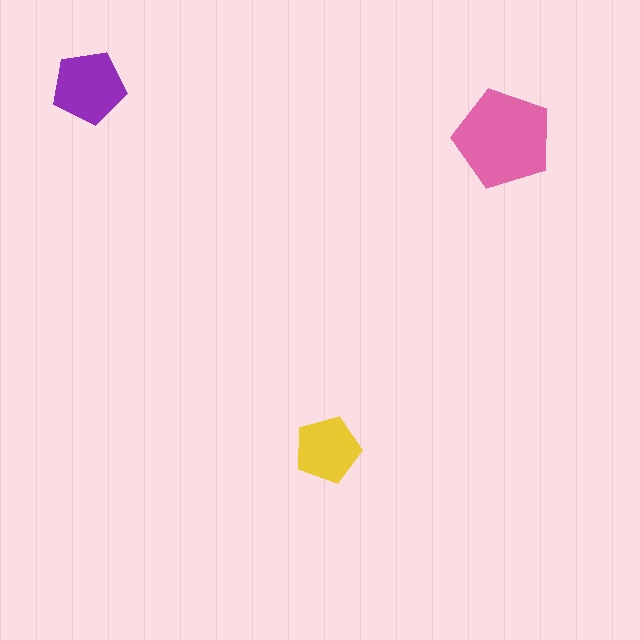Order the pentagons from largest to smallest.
the pink one, the purple one, the yellow one.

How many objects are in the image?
There are 3 objects in the image.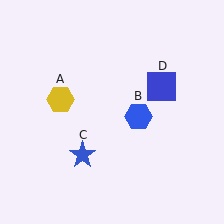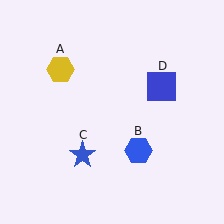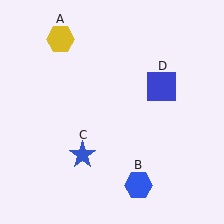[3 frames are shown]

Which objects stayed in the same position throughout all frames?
Blue star (object C) and blue square (object D) remained stationary.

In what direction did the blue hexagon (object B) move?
The blue hexagon (object B) moved down.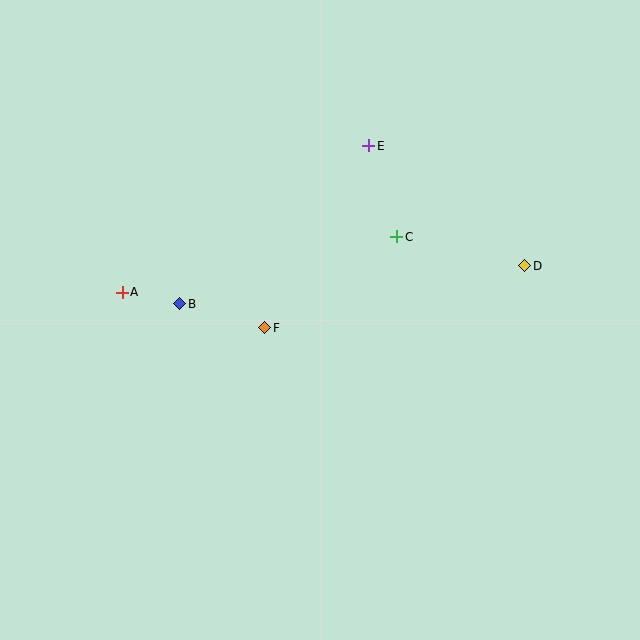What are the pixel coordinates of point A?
Point A is at (122, 293).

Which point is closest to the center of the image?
Point F at (265, 328) is closest to the center.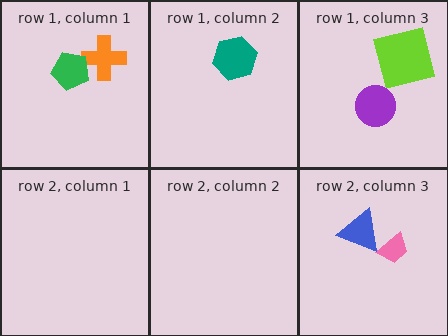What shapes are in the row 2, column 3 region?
The pink trapezoid, the blue triangle.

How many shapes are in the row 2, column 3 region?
2.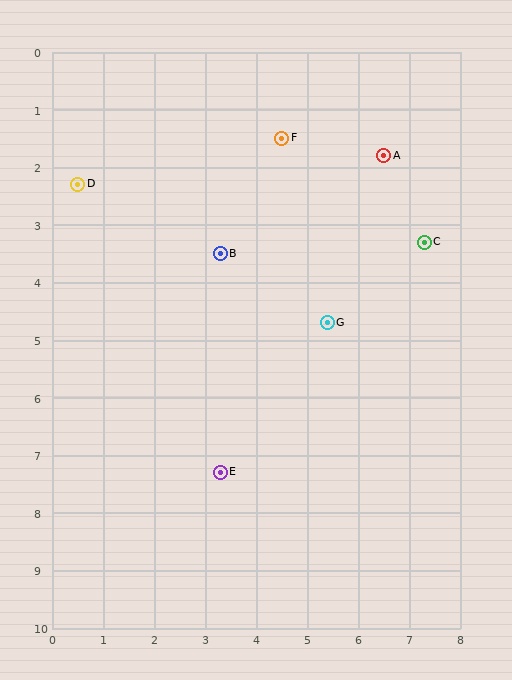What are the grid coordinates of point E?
Point E is at approximately (3.3, 7.3).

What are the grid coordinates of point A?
Point A is at approximately (6.5, 1.8).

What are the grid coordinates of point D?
Point D is at approximately (0.5, 2.3).